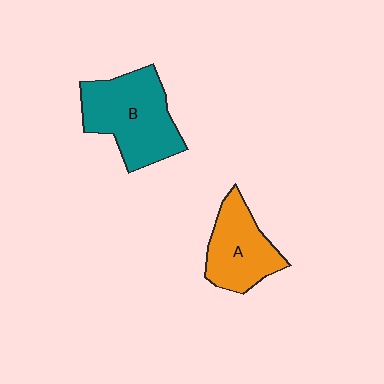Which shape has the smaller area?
Shape A (orange).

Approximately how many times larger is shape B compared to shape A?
Approximately 1.4 times.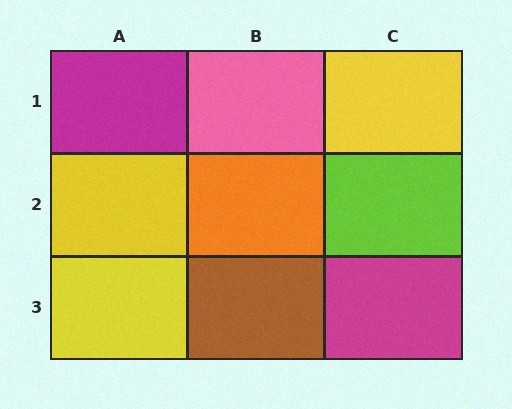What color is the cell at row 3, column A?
Yellow.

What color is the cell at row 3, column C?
Magenta.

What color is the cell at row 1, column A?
Magenta.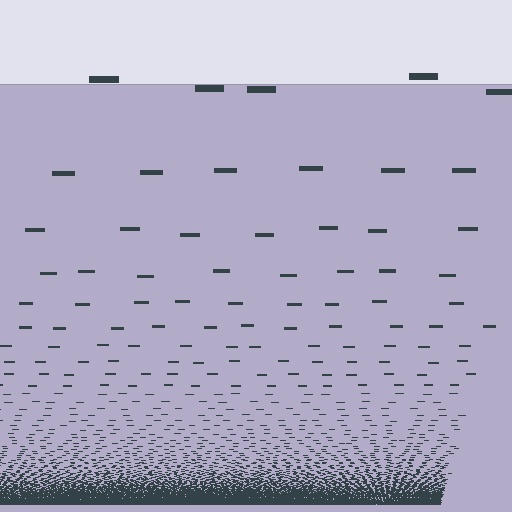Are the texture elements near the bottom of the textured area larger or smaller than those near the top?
Smaller. The gradient is inverted — elements near the bottom are smaller and denser.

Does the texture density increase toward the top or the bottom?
Density increases toward the bottom.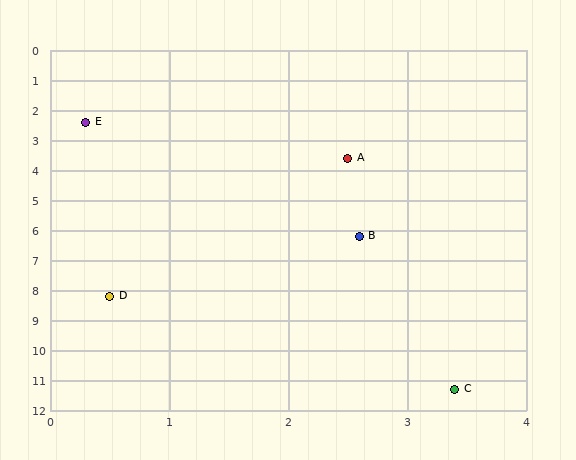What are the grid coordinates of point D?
Point D is at approximately (0.5, 8.2).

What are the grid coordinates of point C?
Point C is at approximately (3.4, 11.3).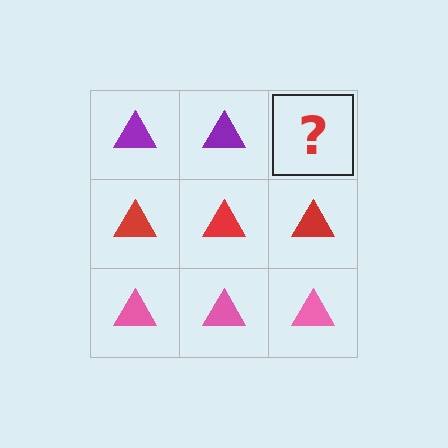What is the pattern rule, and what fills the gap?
The rule is that each row has a consistent color. The gap should be filled with a purple triangle.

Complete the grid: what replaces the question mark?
The question mark should be replaced with a purple triangle.